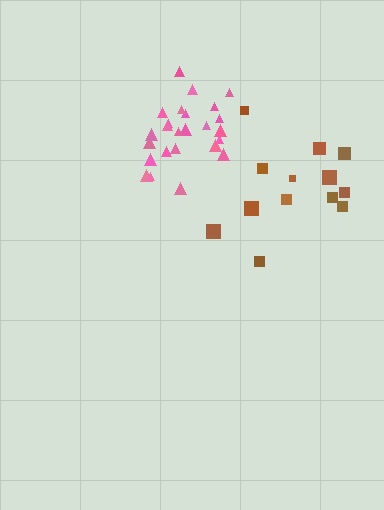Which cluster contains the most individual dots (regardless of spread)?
Pink (25).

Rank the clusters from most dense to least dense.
pink, brown.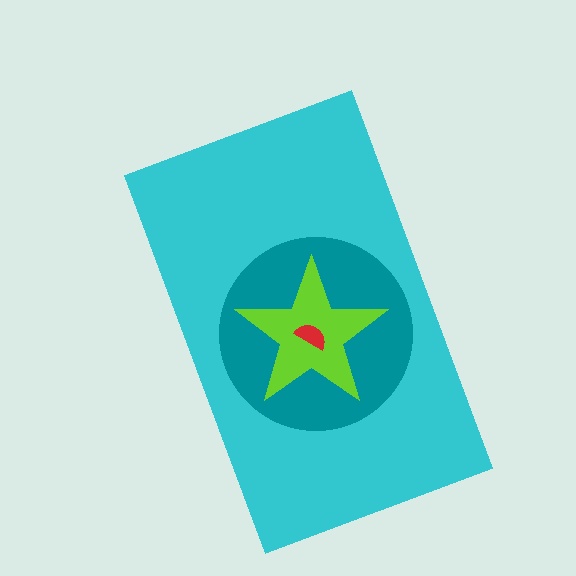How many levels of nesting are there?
4.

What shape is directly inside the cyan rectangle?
The teal circle.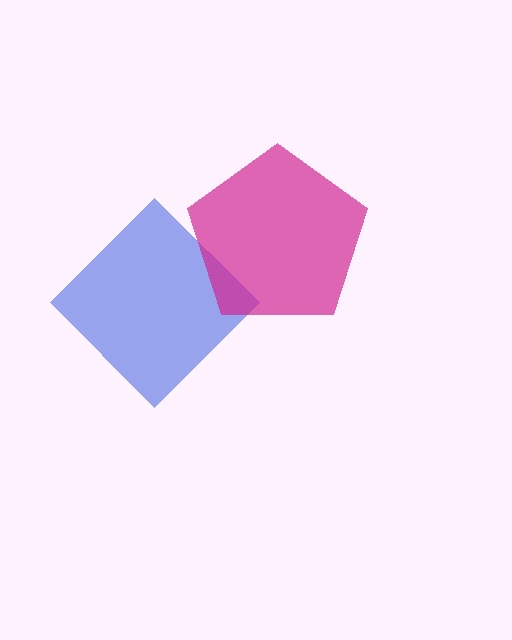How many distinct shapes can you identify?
There are 2 distinct shapes: a blue diamond, a magenta pentagon.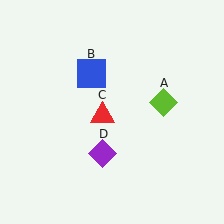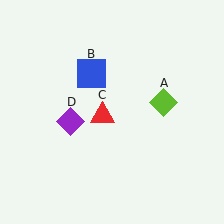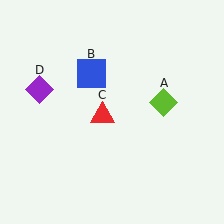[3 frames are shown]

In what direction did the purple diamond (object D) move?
The purple diamond (object D) moved up and to the left.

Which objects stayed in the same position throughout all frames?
Lime diamond (object A) and blue square (object B) and red triangle (object C) remained stationary.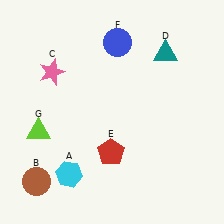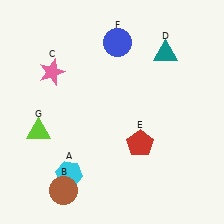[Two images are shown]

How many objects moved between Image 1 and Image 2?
2 objects moved between the two images.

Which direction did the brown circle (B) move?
The brown circle (B) moved right.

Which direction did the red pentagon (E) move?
The red pentagon (E) moved right.